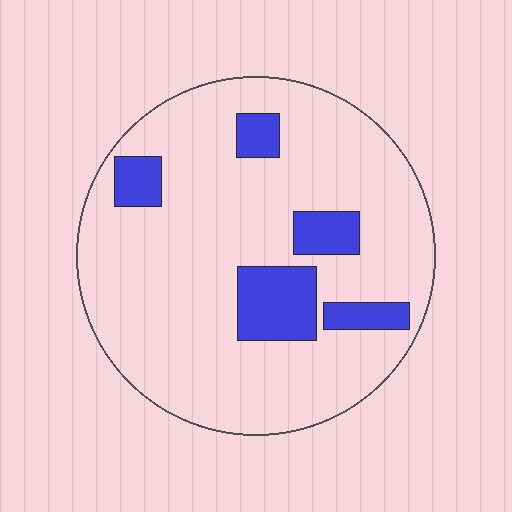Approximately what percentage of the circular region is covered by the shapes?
Approximately 15%.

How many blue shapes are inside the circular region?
5.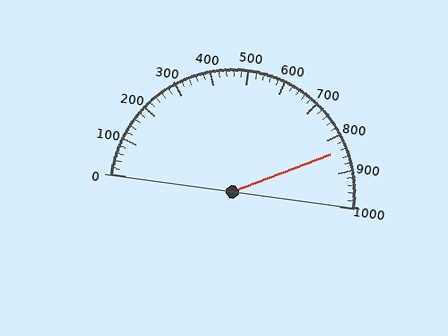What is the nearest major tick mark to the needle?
The nearest major tick mark is 800.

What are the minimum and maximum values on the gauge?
The gauge ranges from 0 to 1000.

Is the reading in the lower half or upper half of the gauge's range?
The reading is in the upper half of the range (0 to 1000).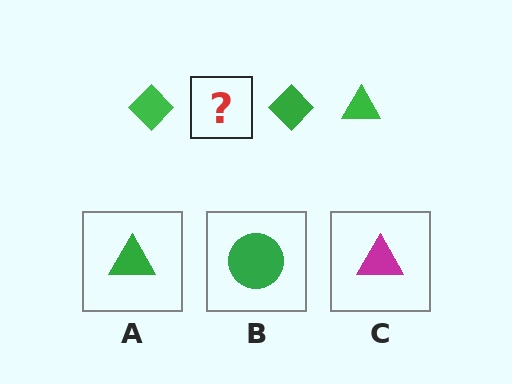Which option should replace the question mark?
Option A.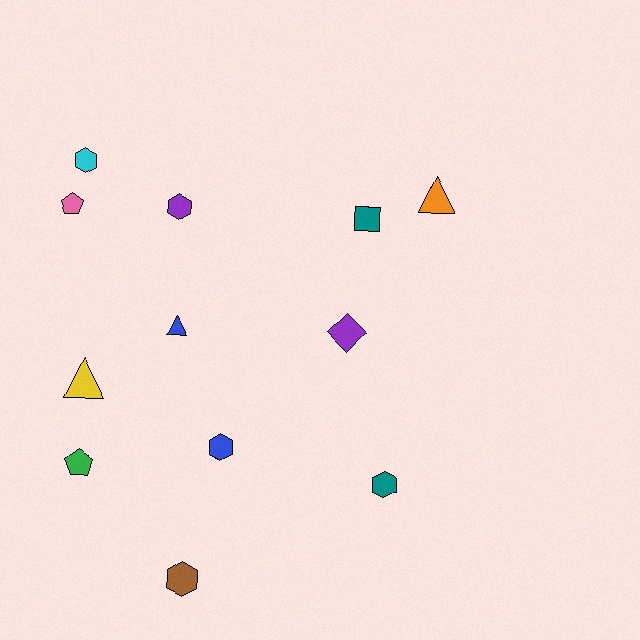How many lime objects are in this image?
There are no lime objects.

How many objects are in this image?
There are 12 objects.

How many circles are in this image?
There are no circles.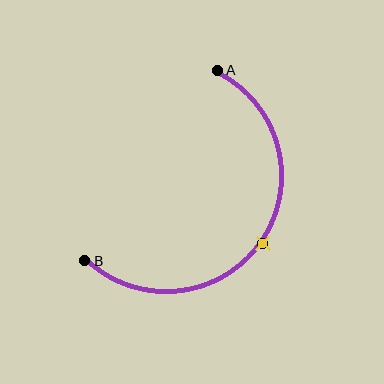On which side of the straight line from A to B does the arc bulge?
The arc bulges below and to the right of the straight line connecting A and B.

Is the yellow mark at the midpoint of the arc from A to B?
Yes. The yellow mark lies on the arc at equal arc-length from both A and B — it is the arc midpoint.